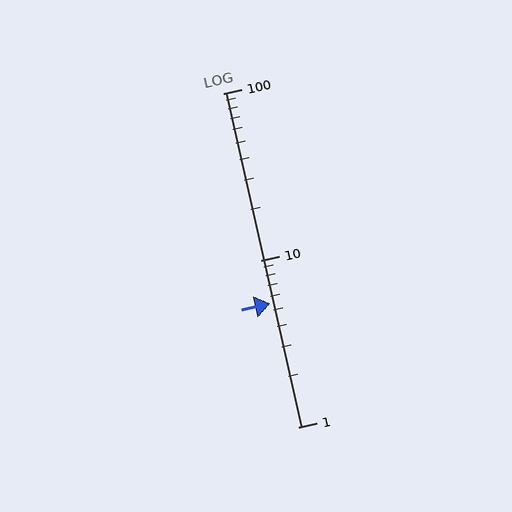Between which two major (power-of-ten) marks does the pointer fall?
The pointer is between 1 and 10.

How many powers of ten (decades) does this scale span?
The scale spans 2 decades, from 1 to 100.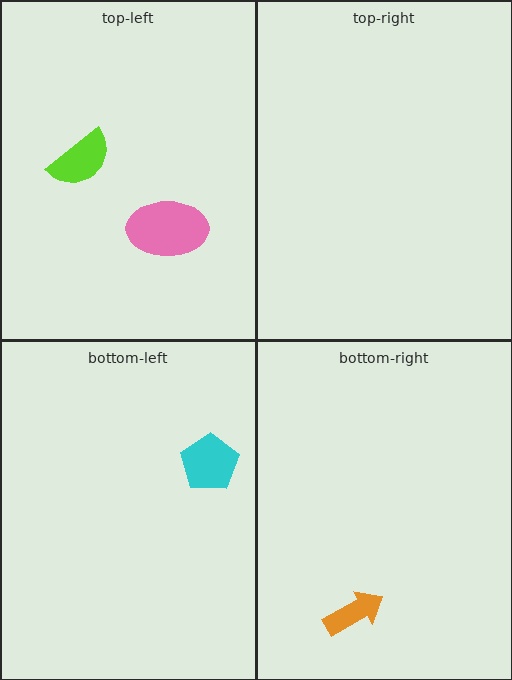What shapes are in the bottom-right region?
The orange arrow.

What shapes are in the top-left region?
The pink ellipse, the lime semicircle.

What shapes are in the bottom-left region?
The cyan pentagon.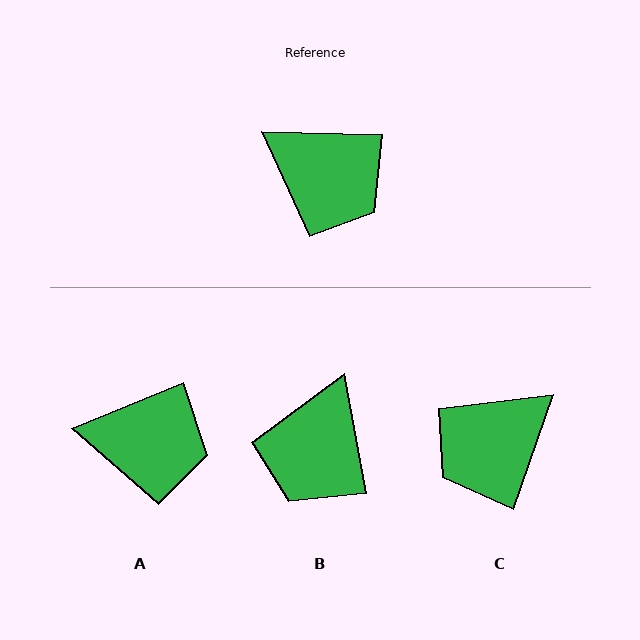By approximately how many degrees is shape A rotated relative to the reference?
Approximately 24 degrees counter-clockwise.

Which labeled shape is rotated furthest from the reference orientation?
C, about 108 degrees away.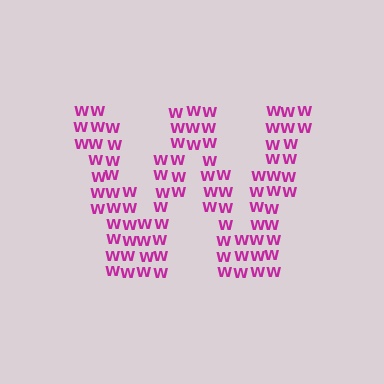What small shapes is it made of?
It is made of small letter W's.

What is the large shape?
The large shape is the letter W.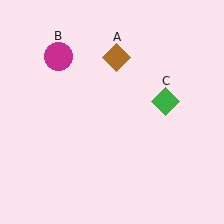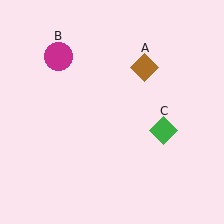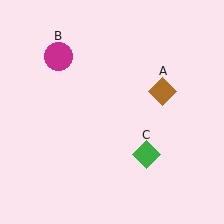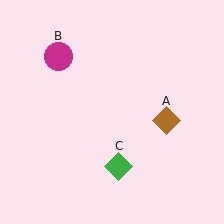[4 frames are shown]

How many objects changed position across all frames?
2 objects changed position: brown diamond (object A), green diamond (object C).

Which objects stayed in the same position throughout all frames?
Magenta circle (object B) remained stationary.